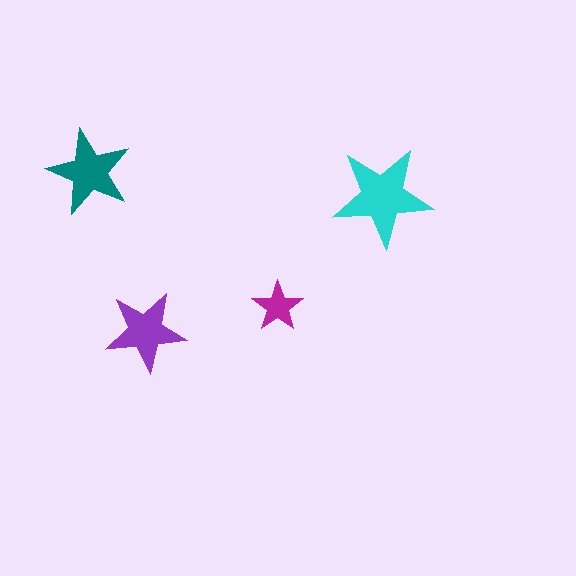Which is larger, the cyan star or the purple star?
The cyan one.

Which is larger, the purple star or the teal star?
The teal one.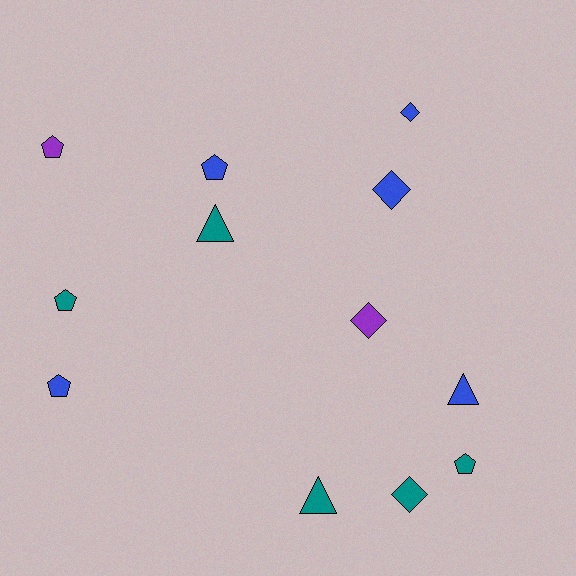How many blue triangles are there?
There is 1 blue triangle.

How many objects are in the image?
There are 12 objects.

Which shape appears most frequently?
Pentagon, with 5 objects.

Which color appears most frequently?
Blue, with 5 objects.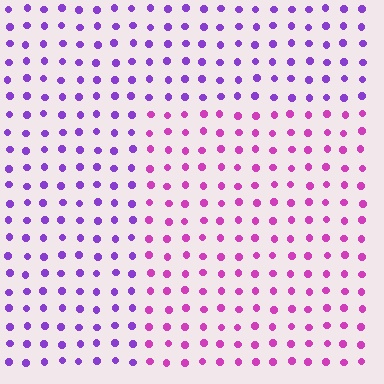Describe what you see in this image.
The image is filled with small purple elements in a uniform arrangement. A rectangle-shaped region is visible where the elements are tinted to a slightly different hue, forming a subtle color boundary.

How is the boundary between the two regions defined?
The boundary is defined purely by a slight shift in hue (about 37 degrees). Spacing, size, and orientation are identical on both sides.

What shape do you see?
I see a rectangle.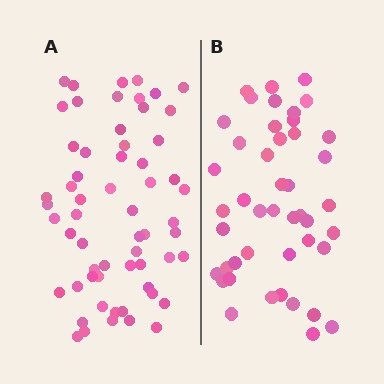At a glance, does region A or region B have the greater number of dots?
Region A (the left region) has more dots.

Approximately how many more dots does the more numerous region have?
Region A has approximately 15 more dots than region B.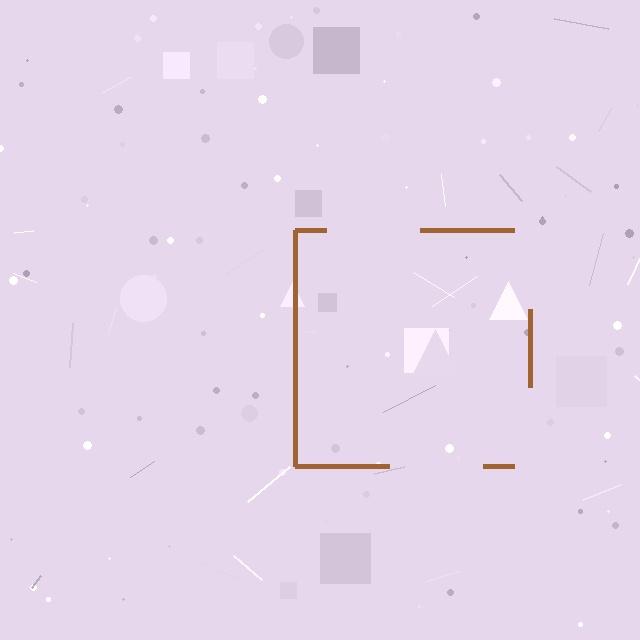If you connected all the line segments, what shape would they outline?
They would outline a square.